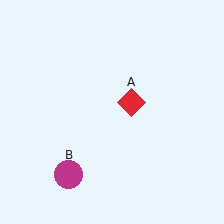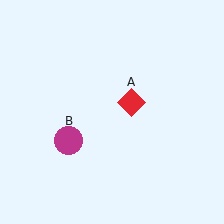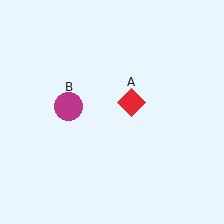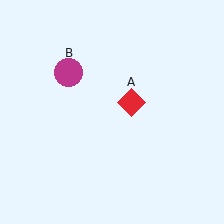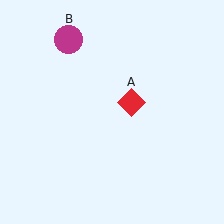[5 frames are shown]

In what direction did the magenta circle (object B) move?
The magenta circle (object B) moved up.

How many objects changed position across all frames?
1 object changed position: magenta circle (object B).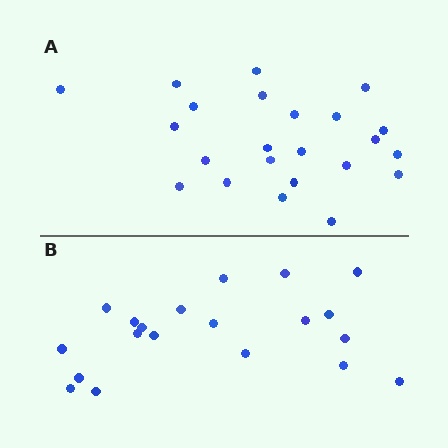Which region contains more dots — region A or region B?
Region A (the top region) has more dots.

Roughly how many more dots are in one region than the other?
Region A has just a few more — roughly 2 or 3 more dots than region B.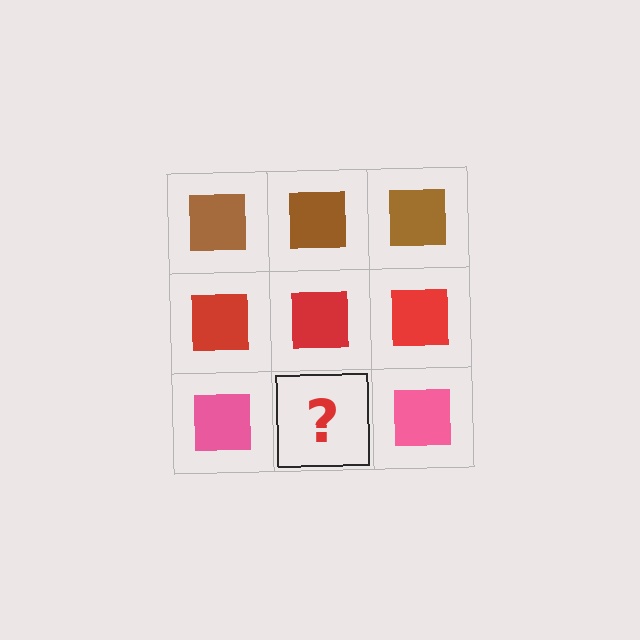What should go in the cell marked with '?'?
The missing cell should contain a pink square.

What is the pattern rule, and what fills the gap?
The rule is that each row has a consistent color. The gap should be filled with a pink square.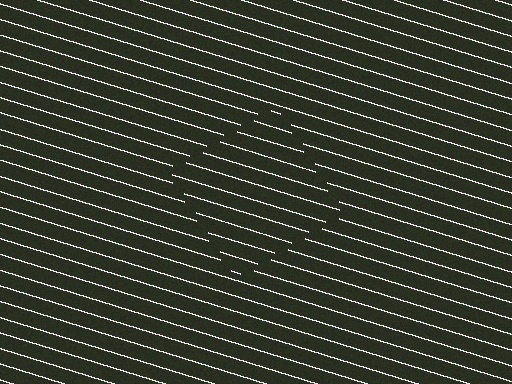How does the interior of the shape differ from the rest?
The interior of the shape contains the same grating, shifted by half a period — the contour is defined by the phase discontinuity where line-ends from the inner and outer gratings abut.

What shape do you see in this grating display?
An illusory square. The interior of the shape contains the same grating, shifted by half a period — the contour is defined by the phase discontinuity where line-ends from the inner and outer gratings abut.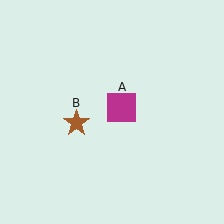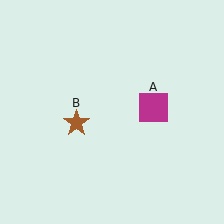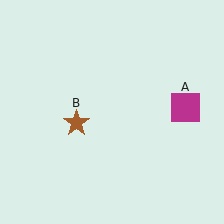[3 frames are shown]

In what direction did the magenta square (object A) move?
The magenta square (object A) moved right.